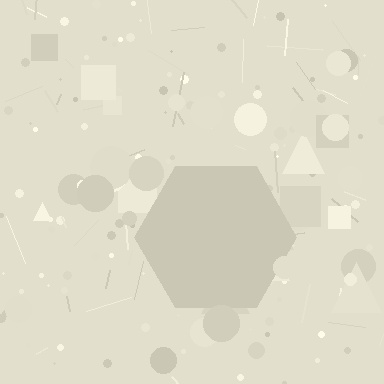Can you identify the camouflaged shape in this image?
The camouflaged shape is a hexagon.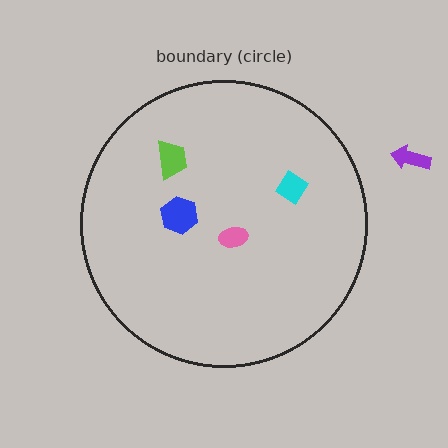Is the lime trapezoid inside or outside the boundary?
Inside.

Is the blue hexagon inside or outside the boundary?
Inside.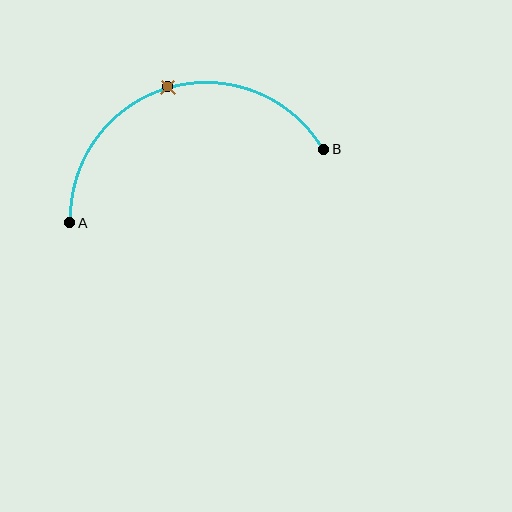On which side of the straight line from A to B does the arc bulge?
The arc bulges above the straight line connecting A and B.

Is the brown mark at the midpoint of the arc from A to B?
Yes. The brown mark lies on the arc at equal arc-length from both A and B — it is the arc midpoint.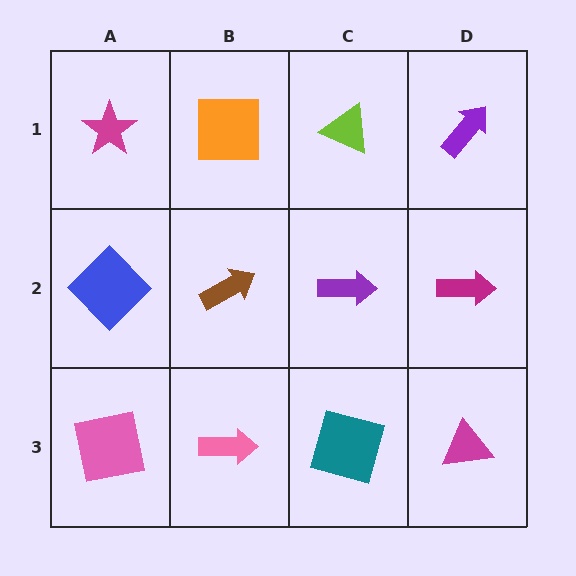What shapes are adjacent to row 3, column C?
A purple arrow (row 2, column C), a pink arrow (row 3, column B), a magenta triangle (row 3, column D).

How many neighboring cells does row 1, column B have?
3.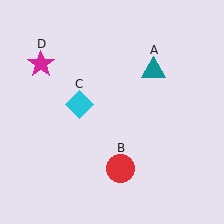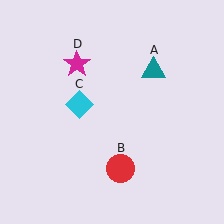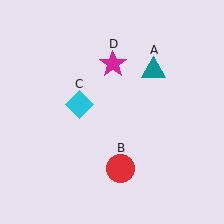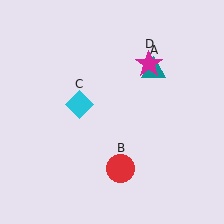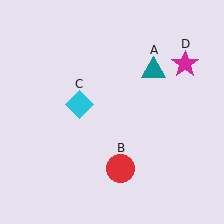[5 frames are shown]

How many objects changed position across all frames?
1 object changed position: magenta star (object D).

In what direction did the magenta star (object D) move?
The magenta star (object D) moved right.